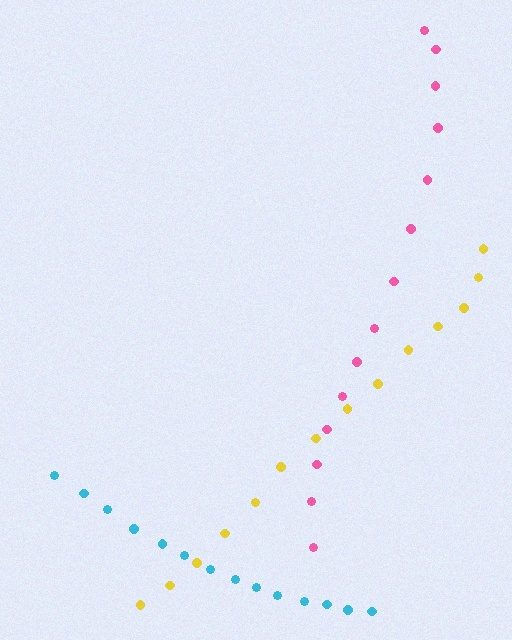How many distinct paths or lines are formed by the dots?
There are 3 distinct paths.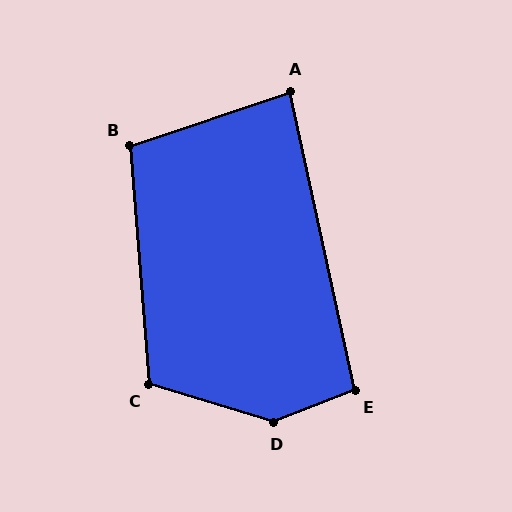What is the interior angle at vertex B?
Approximately 104 degrees (obtuse).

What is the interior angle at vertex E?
Approximately 99 degrees (obtuse).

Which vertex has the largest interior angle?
D, at approximately 142 degrees.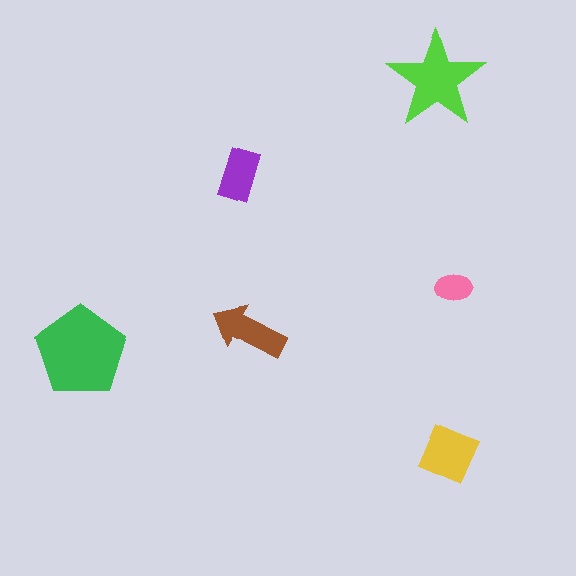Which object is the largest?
The green pentagon.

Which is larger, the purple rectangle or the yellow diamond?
The yellow diamond.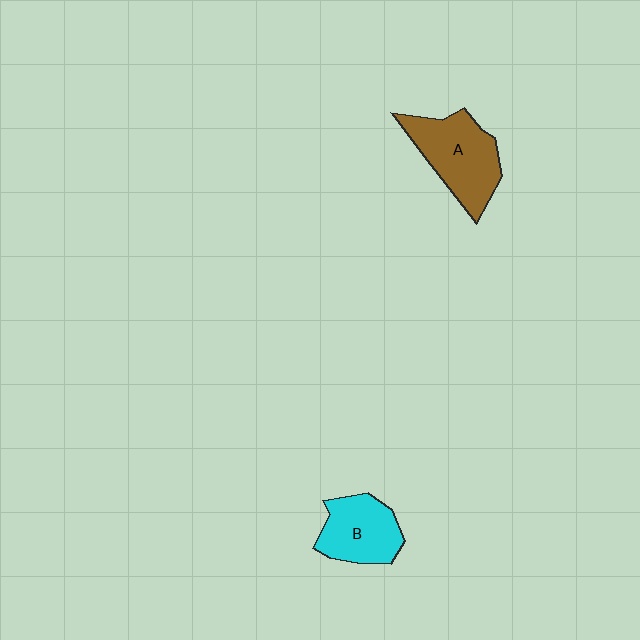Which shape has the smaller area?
Shape B (cyan).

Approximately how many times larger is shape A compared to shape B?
Approximately 1.3 times.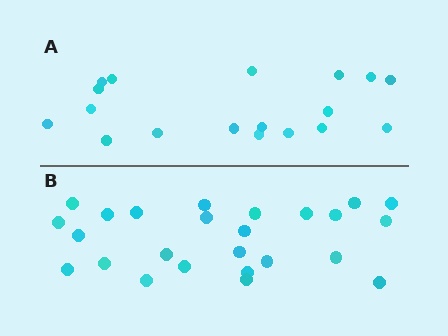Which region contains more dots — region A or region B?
Region B (the bottom region) has more dots.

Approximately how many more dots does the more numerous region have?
Region B has roughly 8 or so more dots than region A.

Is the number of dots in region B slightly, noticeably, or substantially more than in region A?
Region B has noticeably more, but not dramatically so. The ratio is roughly 1.4 to 1.